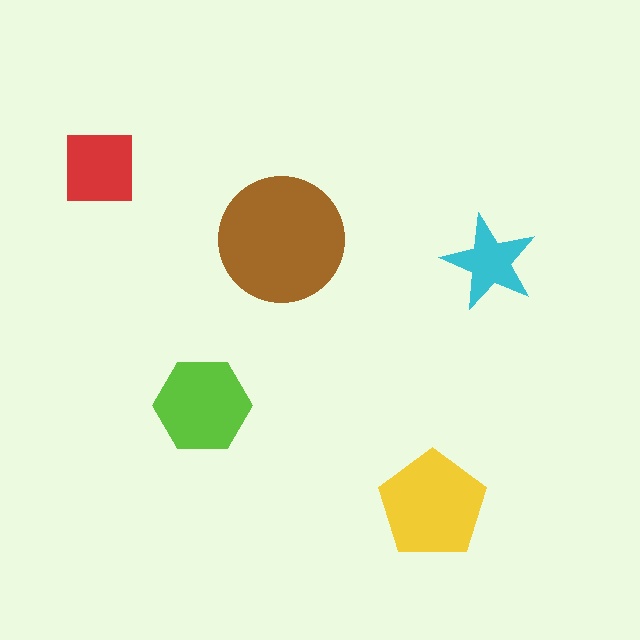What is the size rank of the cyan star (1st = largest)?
5th.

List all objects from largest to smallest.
The brown circle, the yellow pentagon, the lime hexagon, the red square, the cyan star.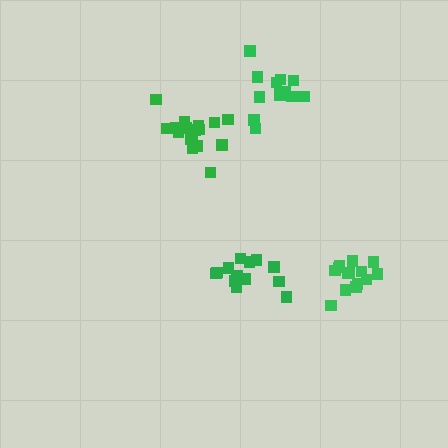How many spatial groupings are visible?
There are 4 spatial groupings.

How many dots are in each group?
Group 1: 14 dots, Group 2: 17 dots, Group 3: 13 dots, Group 4: 13 dots (57 total).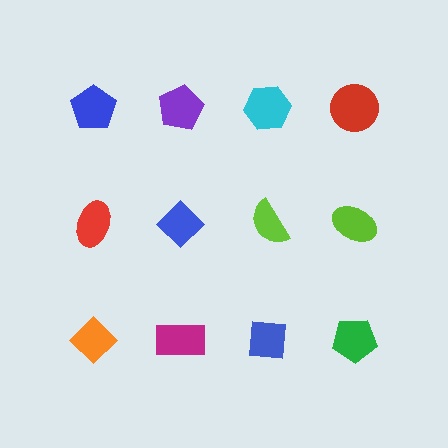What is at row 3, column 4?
A green pentagon.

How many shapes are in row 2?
4 shapes.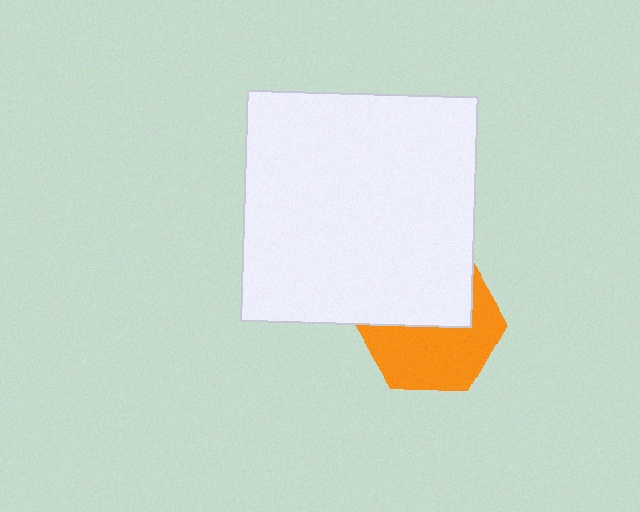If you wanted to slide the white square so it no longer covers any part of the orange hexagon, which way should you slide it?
Slide it up — that is the most direct way to separate the two shapes.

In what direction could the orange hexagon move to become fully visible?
The orange hexagon could move down. That would shift it out from behind the white square entirely.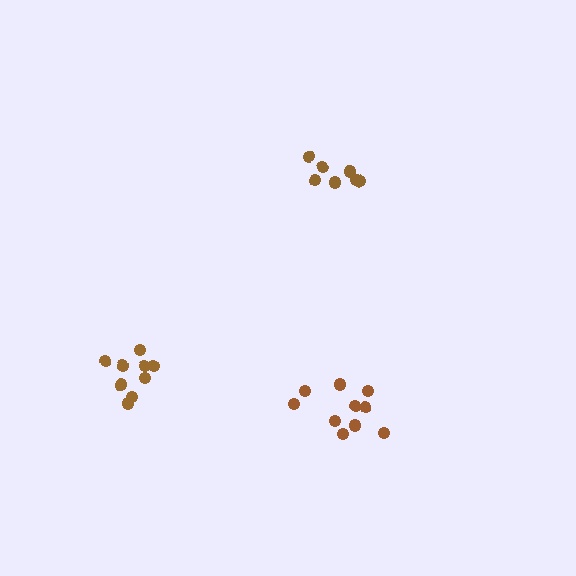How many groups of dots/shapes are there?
There are 3 groups.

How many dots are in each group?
Group 1: 10 dots, Group 2: 9 dots, Group 3: 8 dots (27 total).